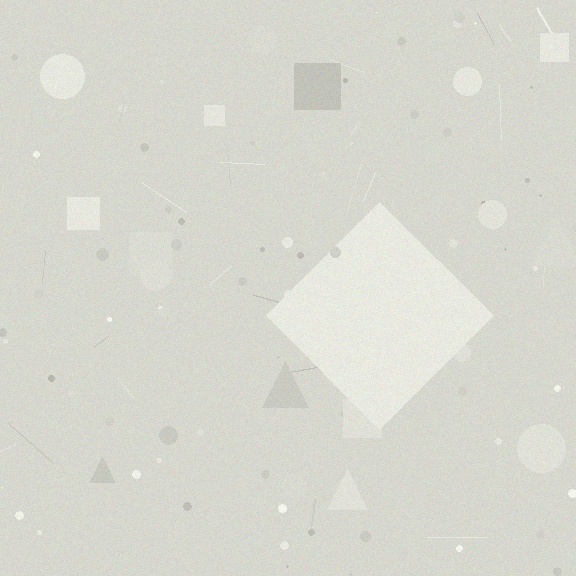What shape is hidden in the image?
A diamond is hidden in the image.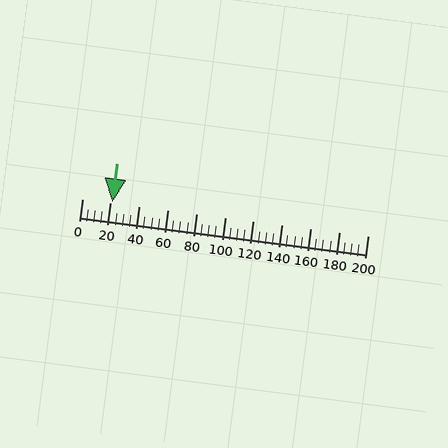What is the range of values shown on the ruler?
The ruler shows values from 0 to 200.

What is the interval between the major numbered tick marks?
The major tick marks are spaced 20 units apart.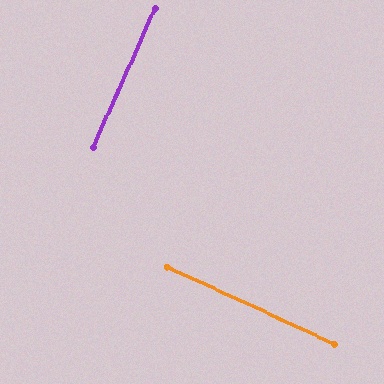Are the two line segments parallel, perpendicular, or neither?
Perpendicular — they meet at approximately 89°.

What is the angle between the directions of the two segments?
Approximately 89 degrees.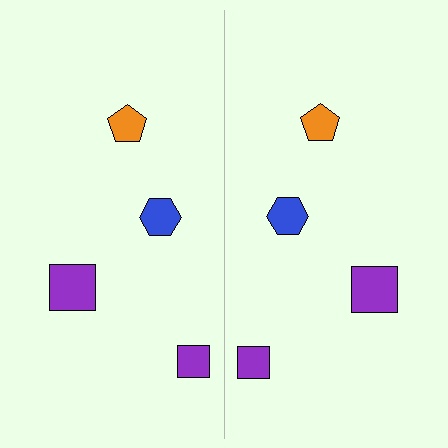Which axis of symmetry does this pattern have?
The pattern has a vertical axis of symmetry running through the center of the image.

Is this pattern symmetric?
Yes, this pattern has bilateral (reflection) symmetry.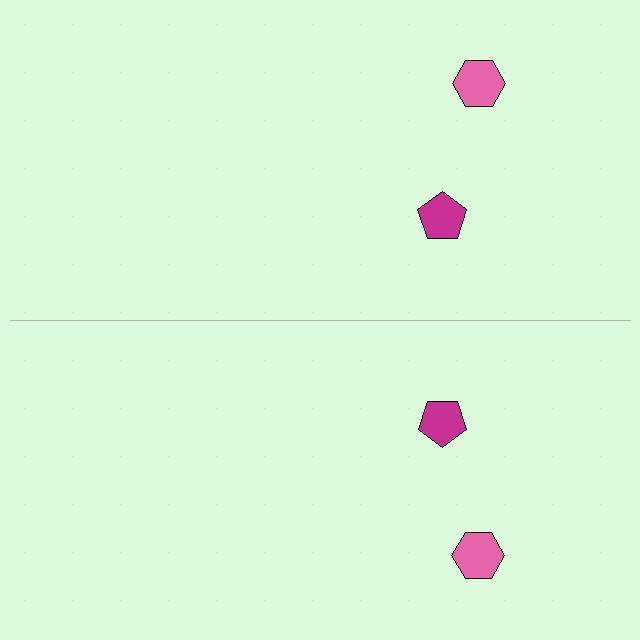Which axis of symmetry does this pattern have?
The pattern has a horizontal axis of symmetry running through the center of the image.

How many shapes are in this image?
There are 4 shapes in this image.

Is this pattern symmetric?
Yes, this pattern has bilateral (reflection) symmetry.